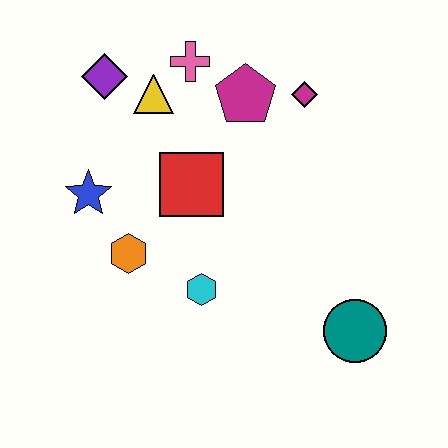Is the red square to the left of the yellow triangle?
No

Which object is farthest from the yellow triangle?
The teal circle is farthest from the yellow triangle.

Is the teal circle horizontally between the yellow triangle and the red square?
No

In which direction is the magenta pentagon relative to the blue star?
The magenta pentagon is to the right of the blue star.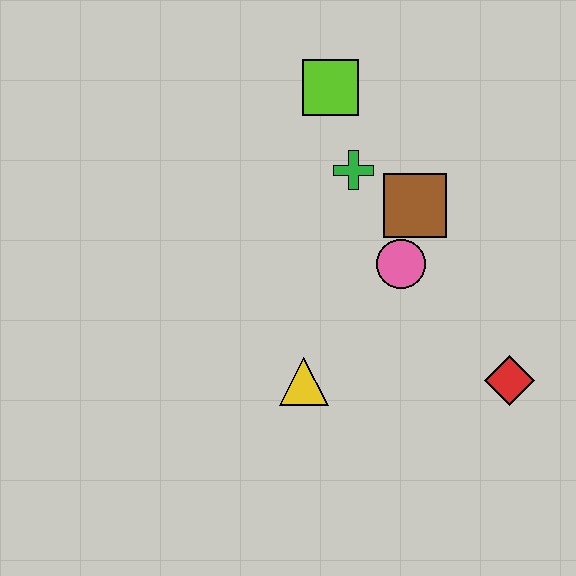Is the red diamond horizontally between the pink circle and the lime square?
No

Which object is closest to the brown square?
The pink circle is closest to the brown square.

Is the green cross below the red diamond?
No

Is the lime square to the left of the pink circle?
Yes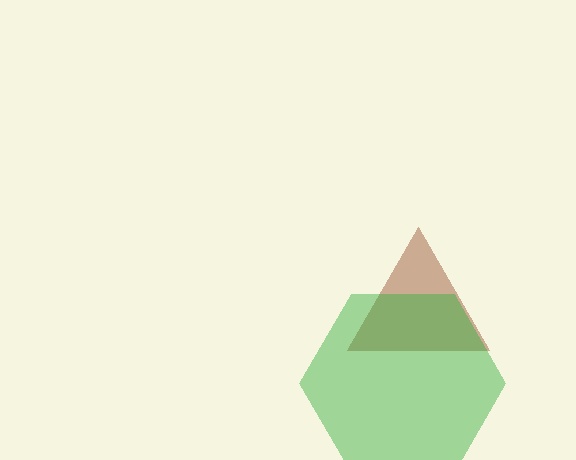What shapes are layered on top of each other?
The layered shapes are: a brown triangle, a green hexagon.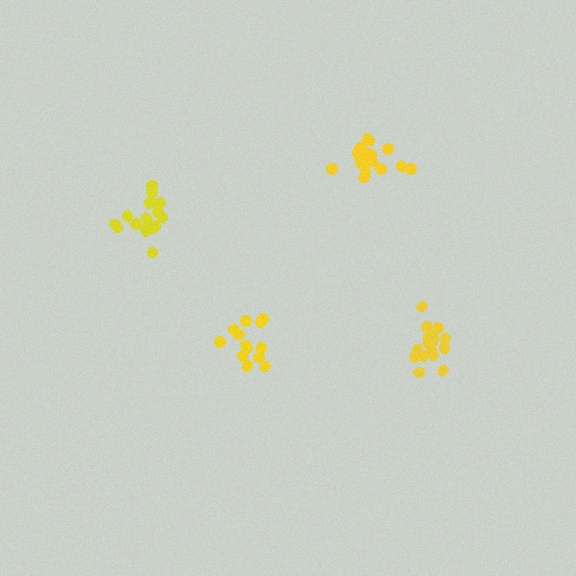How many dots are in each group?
Group 1: 15 dots, Group 2: 13 dots, Group 3: 16 dots, Group 4: 16 dots (60 total).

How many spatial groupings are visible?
There are 4 spatial groupings.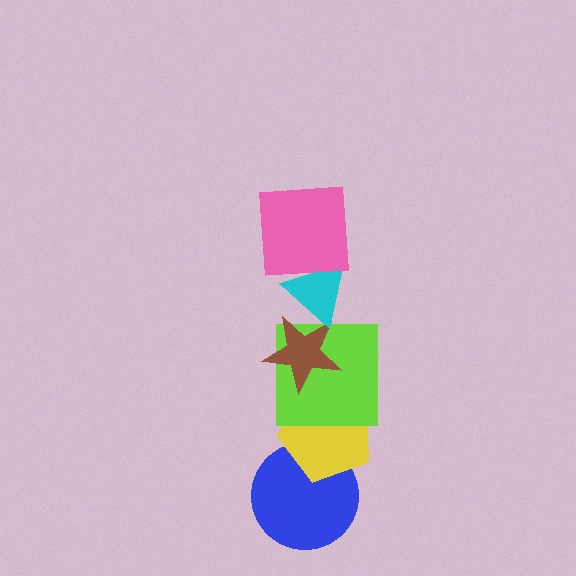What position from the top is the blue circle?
The blue circle is 6th from the top.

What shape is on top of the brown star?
The cyan triangle is on top of the brown star.